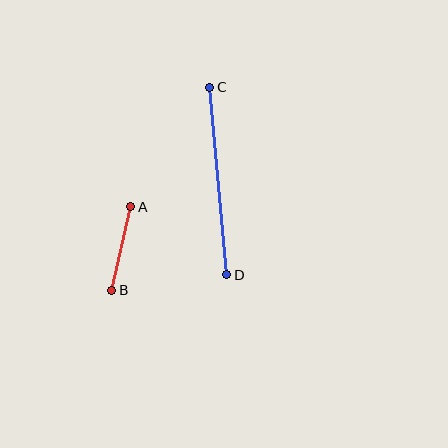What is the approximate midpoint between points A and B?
The midpoint is at approximately (121, 248) pixels.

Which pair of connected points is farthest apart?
Points C and D are farthest apart.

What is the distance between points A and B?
The distance is approximately 85 pixels.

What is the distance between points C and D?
The distance is approximately 188 pixels.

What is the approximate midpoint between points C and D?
The midpoint is at approximately (218, 181) pixels.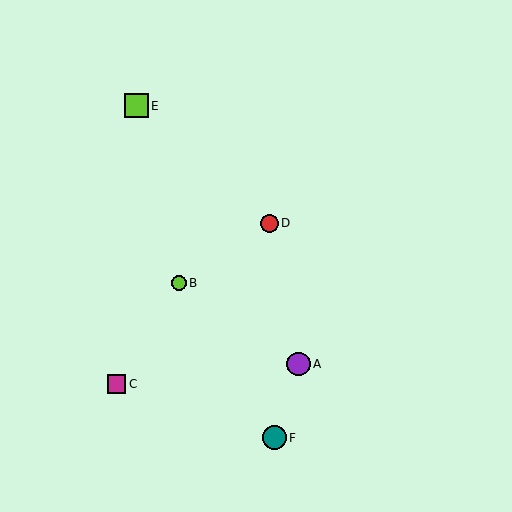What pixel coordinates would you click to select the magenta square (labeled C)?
Click at (117, 384) to select the magenta square C.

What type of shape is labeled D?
Shape D is a red circle.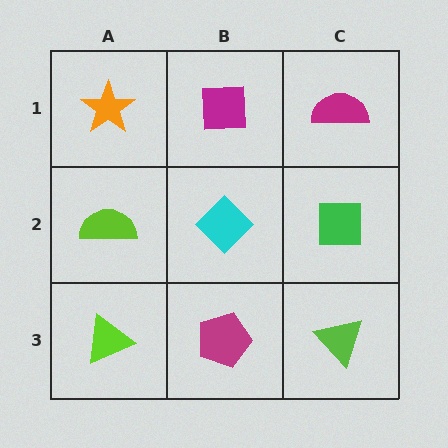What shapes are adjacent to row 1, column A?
A lime semicircle (row 2, column A), a magenta square (row 1, column B).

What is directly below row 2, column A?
A lime triangle.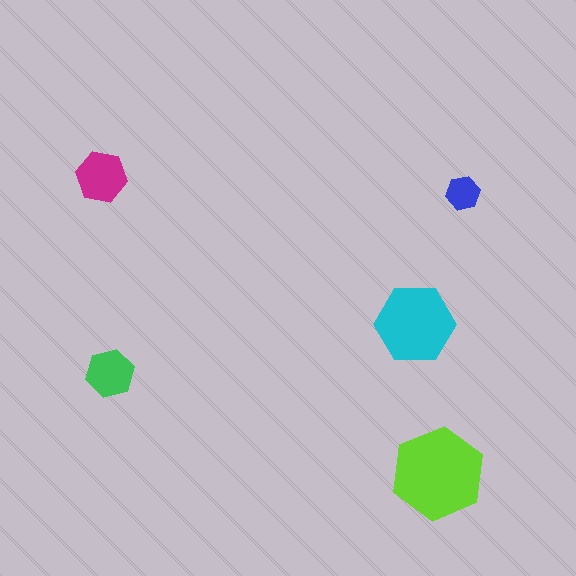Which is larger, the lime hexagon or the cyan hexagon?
The lime one.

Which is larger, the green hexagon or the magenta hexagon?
The magenta one.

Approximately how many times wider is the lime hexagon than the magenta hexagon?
About 2 times wider.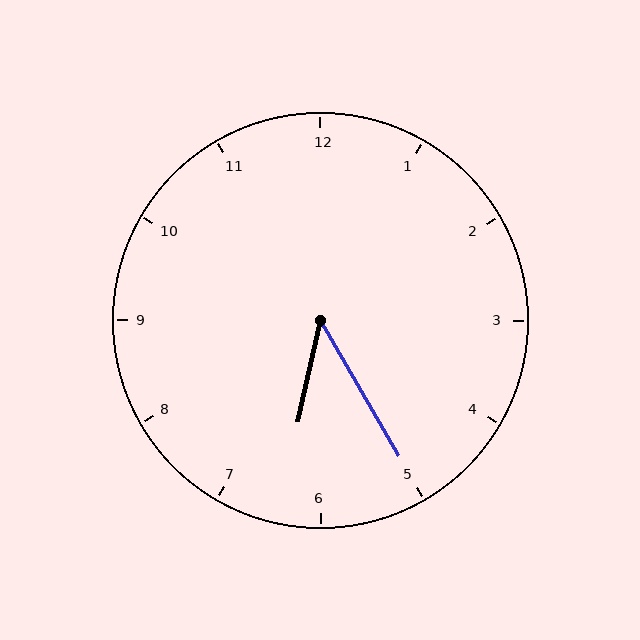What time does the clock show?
6:25.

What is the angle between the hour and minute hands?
Approximately 42 degrees.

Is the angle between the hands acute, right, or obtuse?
It is acute.